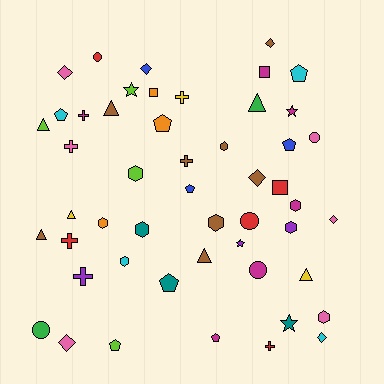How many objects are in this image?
There are 50 objects.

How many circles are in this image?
There are 5 circles.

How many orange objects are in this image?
There are 3 orange objects.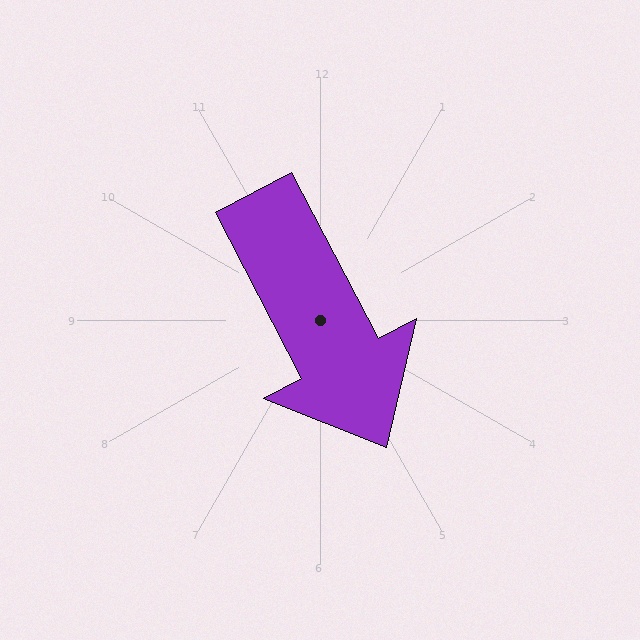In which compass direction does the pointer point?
Southeast.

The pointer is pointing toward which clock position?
Roughly 5 o'clock.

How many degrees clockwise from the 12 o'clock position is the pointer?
Approximately 153 degrees.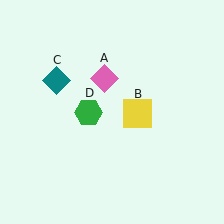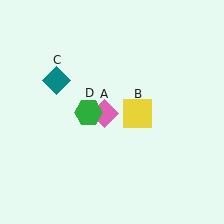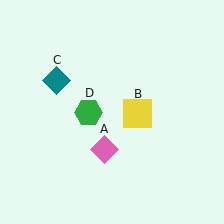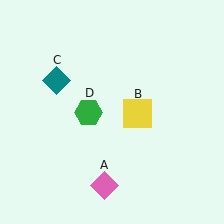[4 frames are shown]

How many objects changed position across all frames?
1 object changed position: pink diamond (object A).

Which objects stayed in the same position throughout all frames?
Yellow square (object B) and teal diamond (object C) and green hexagon (object D) remained stationary.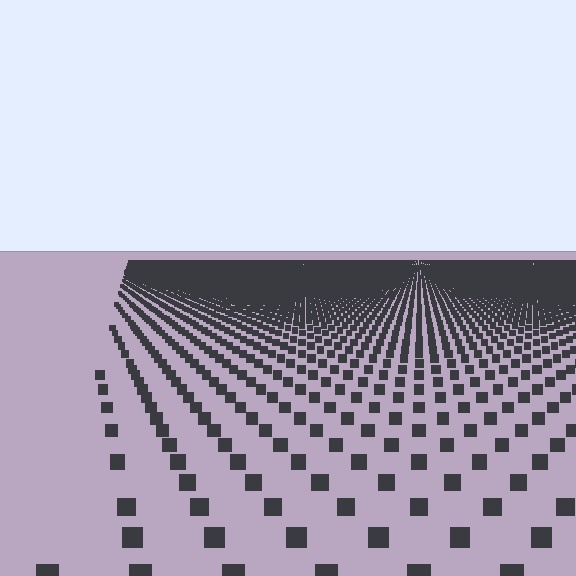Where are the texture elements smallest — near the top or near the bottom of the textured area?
Near the top.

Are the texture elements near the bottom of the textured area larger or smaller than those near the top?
Larger. Near the bottom, elements are closer to the viewer and appear at a bigger on-screen size.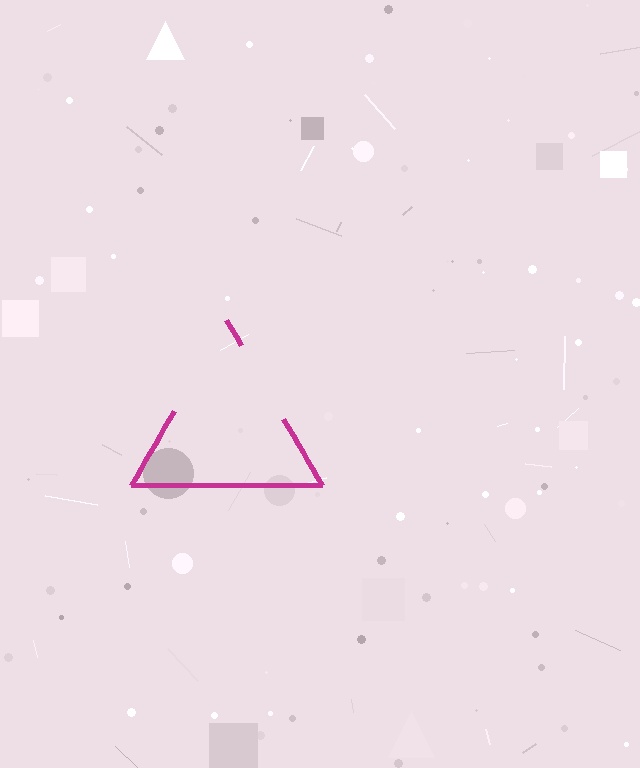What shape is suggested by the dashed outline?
The dashed outline suggests a triangle.